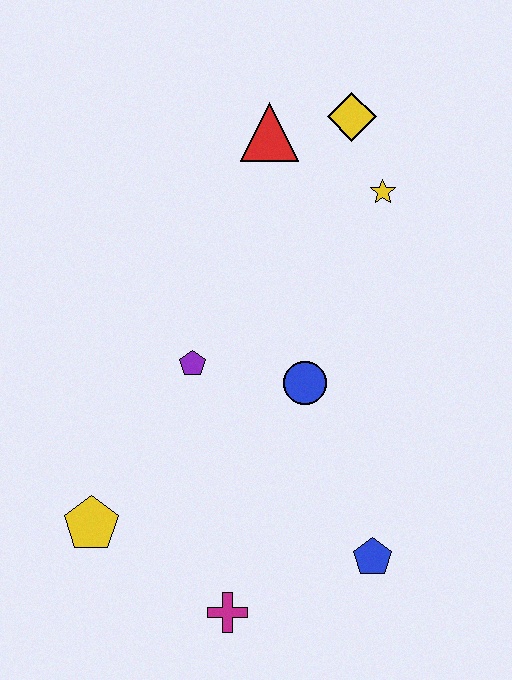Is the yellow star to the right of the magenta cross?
Yes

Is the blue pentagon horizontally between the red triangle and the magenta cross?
No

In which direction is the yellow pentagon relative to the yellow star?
The yellow pentagon is below the yellow star.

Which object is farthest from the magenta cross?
The yellow diamond is farthest from the magenta cross.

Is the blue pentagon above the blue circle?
No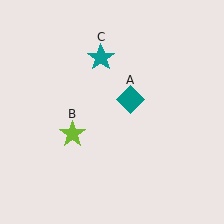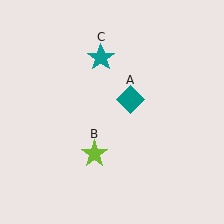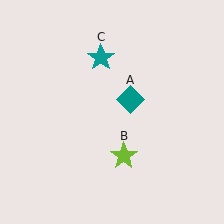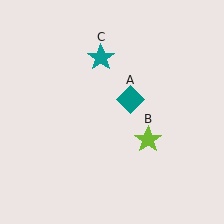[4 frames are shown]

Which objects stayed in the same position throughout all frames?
Teal diamond (object A) and teal star (object C) remained stationary.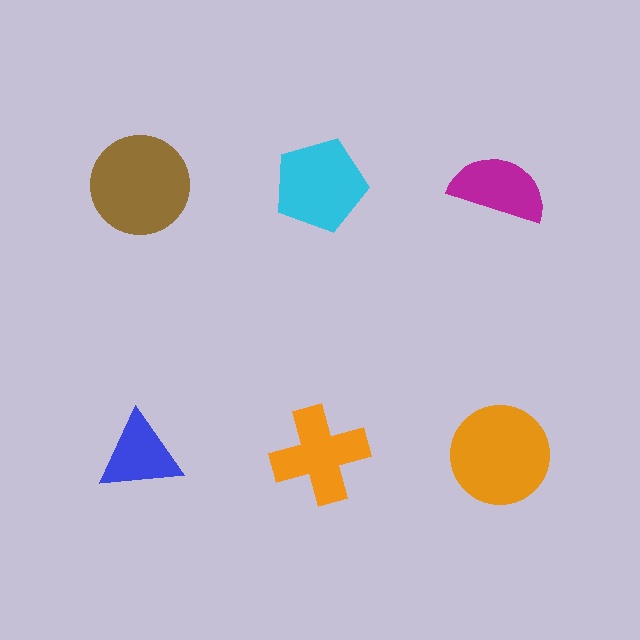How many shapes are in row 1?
3 shapes.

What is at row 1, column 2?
A cyan pentagon.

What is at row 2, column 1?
A blue triangle.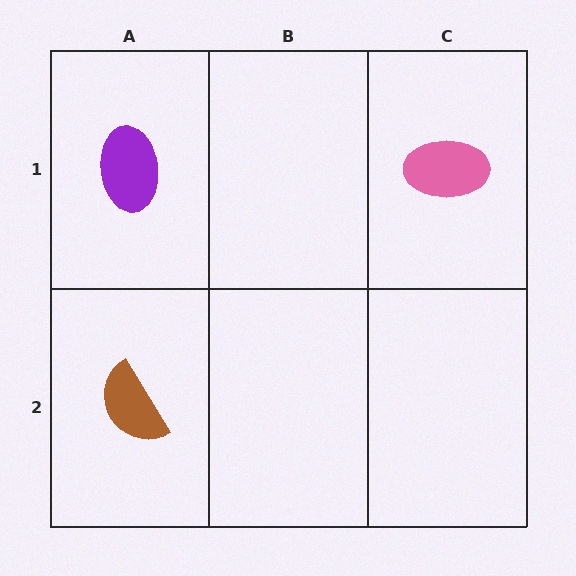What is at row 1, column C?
A pink ellipse.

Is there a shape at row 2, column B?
No, that cell is empty.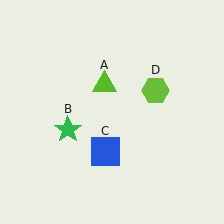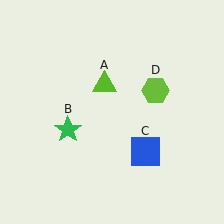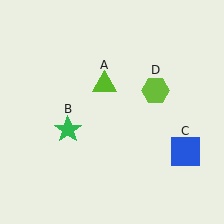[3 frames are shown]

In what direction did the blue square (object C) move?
The blue square (object C) moved right.